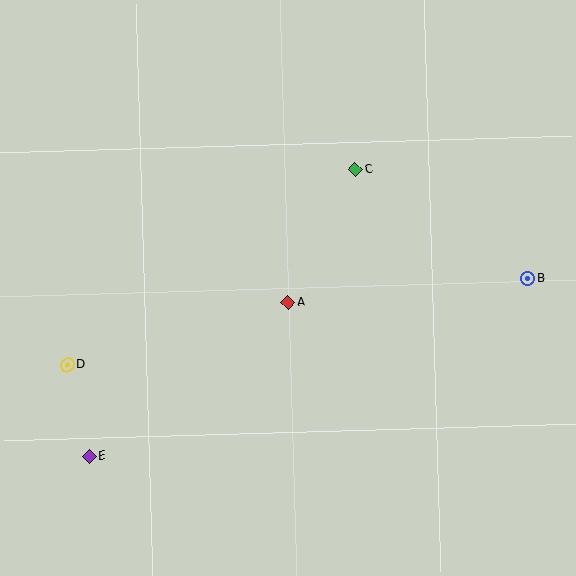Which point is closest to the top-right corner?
Point C is closest to the top-right corner.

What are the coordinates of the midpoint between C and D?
The midpoint between C and D is at (211, 267).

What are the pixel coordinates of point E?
Point E is at (89, 456).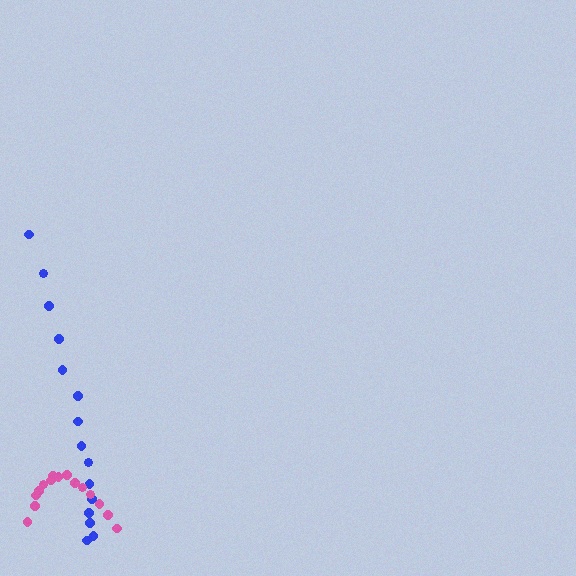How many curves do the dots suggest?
There are 2 distinct paths.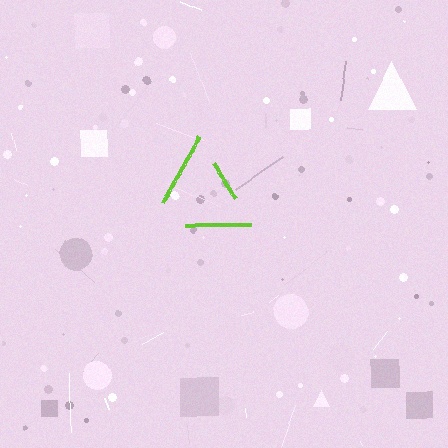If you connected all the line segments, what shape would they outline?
They would outline a triangle.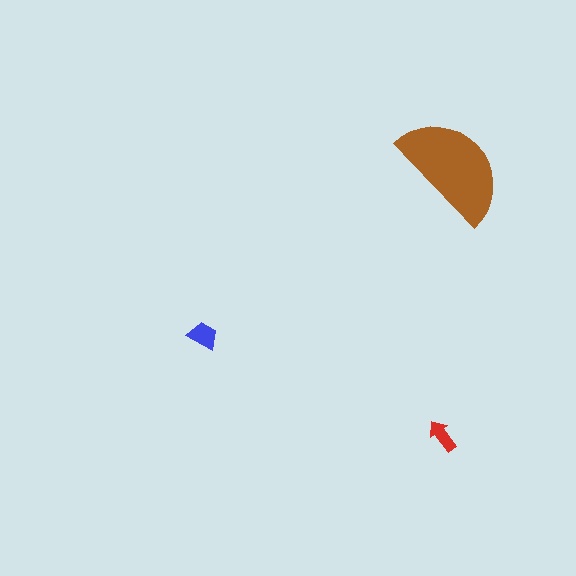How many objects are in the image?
There are 3 objects in the image.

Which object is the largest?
The brown semicircle.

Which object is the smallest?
The red arrow.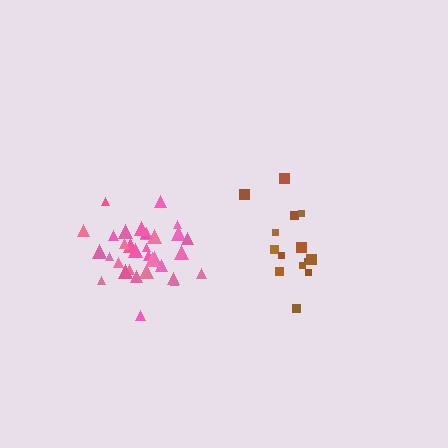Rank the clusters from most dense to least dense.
pink, brown.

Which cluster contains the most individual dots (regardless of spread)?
Pink (35).